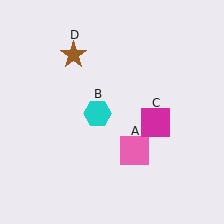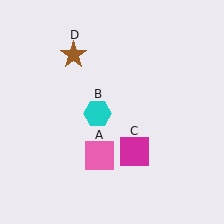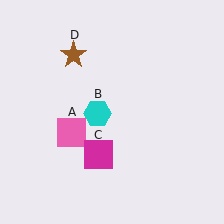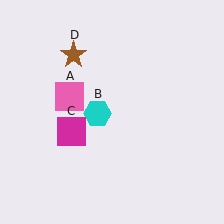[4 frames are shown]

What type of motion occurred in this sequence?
The pink square (object A), magenta square (object C) rotated clockwise around the center of the scene.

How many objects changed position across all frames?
2 objects changed position: pink square (object A), magenta square (object C).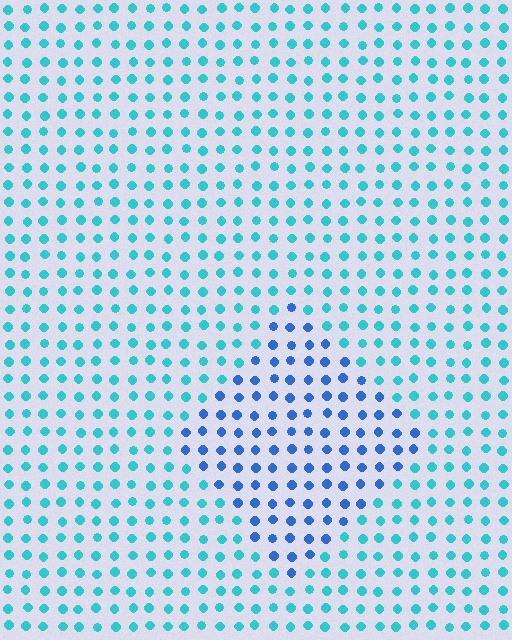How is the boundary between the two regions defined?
The boundary is defined purely by a slight shift in hue (about 37 degrees). Spacing, size, and orientation are identical on both sides.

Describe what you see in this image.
The image is filled with small cyan elements in a uniform arrangement. A diamond-shaped region is visible where the elements are tinted to a slightly different hue, forming a subtle color boundary.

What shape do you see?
I see a diamond.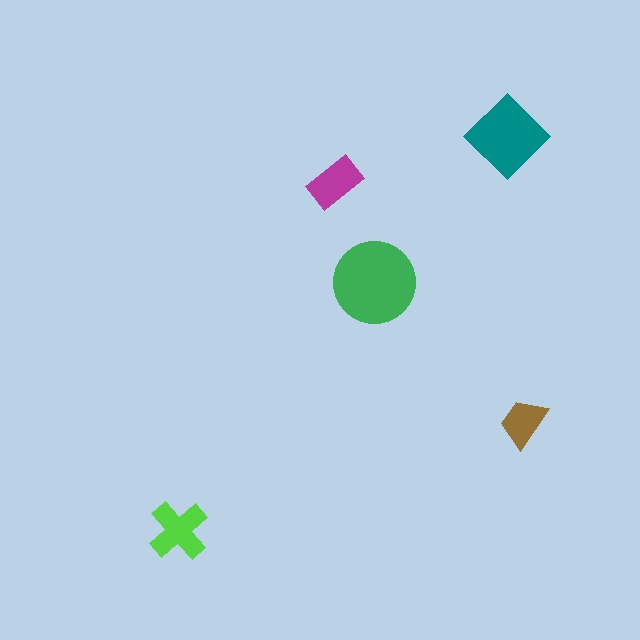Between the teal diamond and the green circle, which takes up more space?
The green circle.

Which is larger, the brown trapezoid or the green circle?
The green circle.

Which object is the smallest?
The brown trapezoid.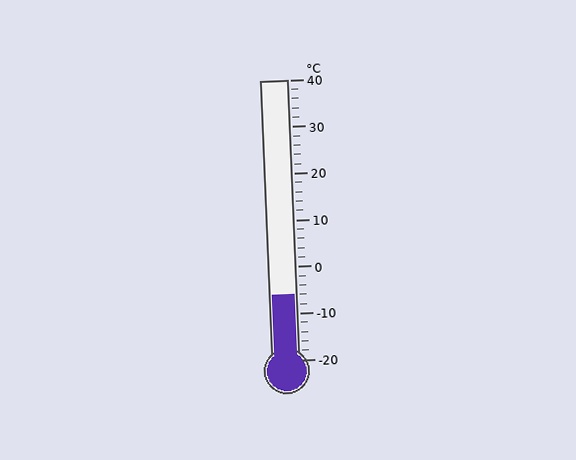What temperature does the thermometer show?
The thermometer shows approximately -6°C.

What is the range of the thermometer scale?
The thermometer scale ranges from -20°C to 40°C.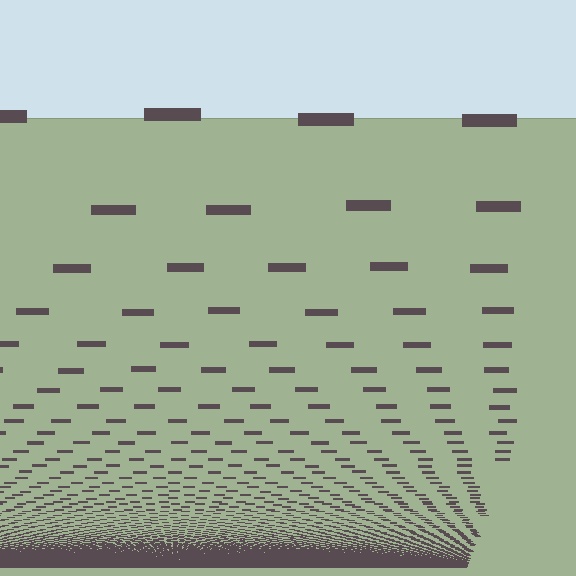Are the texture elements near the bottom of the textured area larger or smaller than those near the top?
Smaller. The gradient is inverted — elements near the bottom are smaller and denser.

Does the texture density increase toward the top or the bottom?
Density increases toward the bottom.